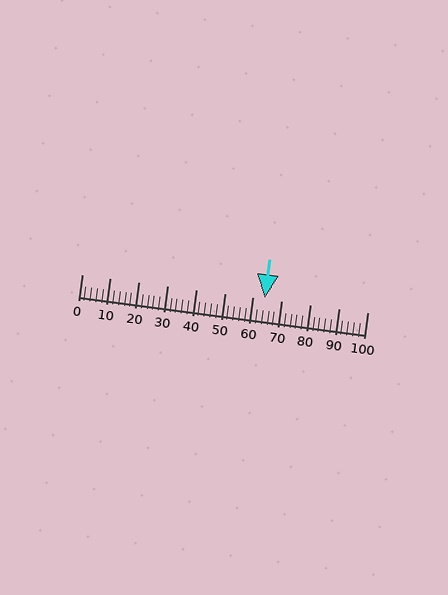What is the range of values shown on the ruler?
The ruler shows values from 0 to 100.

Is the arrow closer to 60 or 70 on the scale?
The arrow is closer to 60.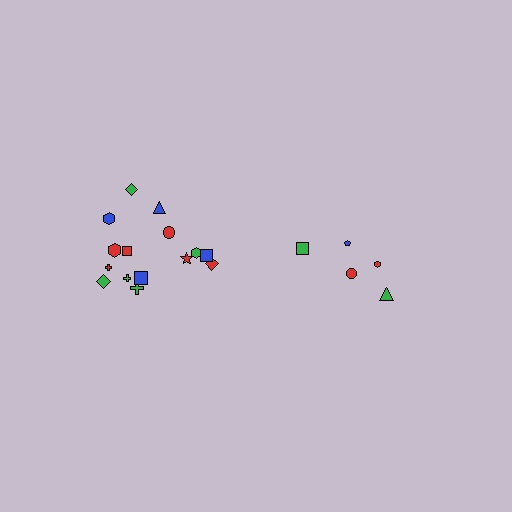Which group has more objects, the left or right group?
The left group.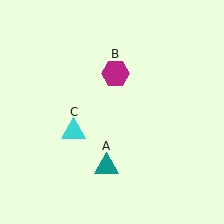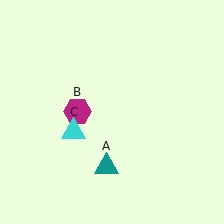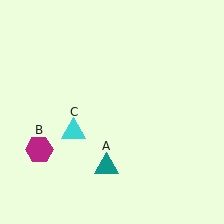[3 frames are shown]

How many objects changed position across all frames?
1 object changed position: magenta hexagon (object B).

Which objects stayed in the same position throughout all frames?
Teal triangle (object A) and cyan triangle (object C) remained stationary.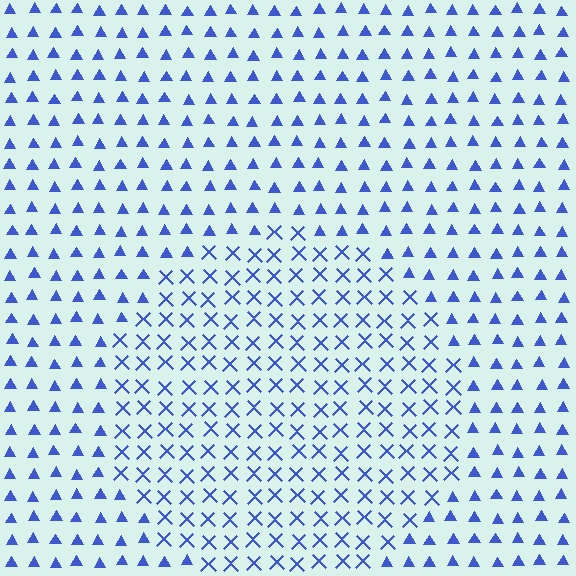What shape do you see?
I see a circle.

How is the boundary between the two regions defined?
The boundary is defined by a change in element shape: X marks inside vs. triangles outside. All elements share the same color and spacing.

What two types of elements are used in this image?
The image uses X marks inside the circle region and triangles outside it.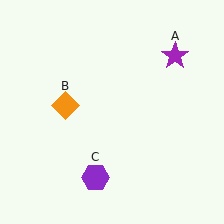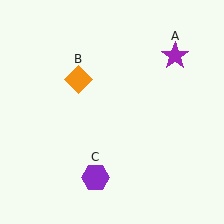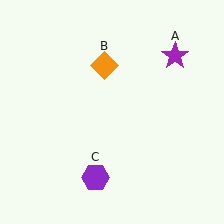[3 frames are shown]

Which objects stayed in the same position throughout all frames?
Purple star (object A) and purple hexagon (object C) remained stationary.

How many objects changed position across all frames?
1 object changed position: orange diamond (object B).